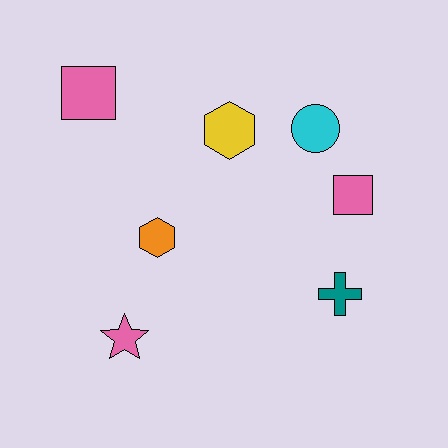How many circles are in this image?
There is 1 circle.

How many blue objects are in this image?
There are no blue objects.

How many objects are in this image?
There are 7 objects.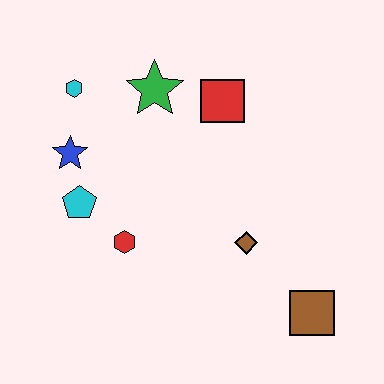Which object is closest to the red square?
The green star is closest to the red square.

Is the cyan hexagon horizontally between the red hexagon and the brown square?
No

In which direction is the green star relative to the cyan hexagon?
The green star is to the right of the cyan hexagon.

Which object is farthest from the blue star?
The brown square is farthest from the blue star.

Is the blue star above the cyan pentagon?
Yes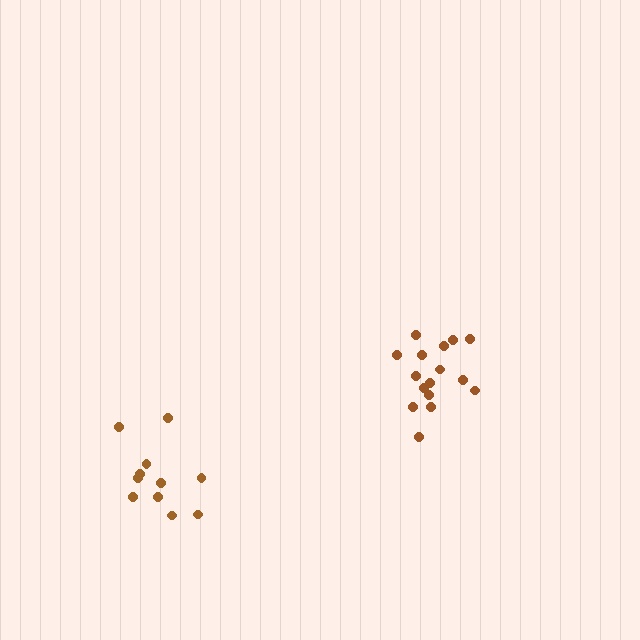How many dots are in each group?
Group 1: 16 dots, Group 2: 11 dots (27 total).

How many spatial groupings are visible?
There are 2 spatial groupings.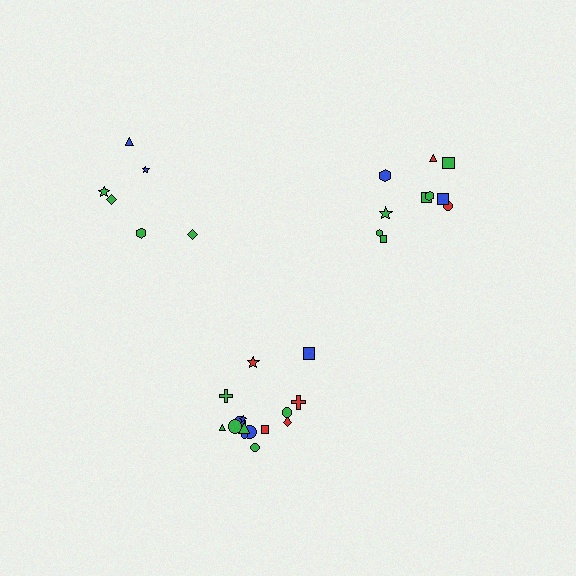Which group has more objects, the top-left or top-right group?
The top-right group.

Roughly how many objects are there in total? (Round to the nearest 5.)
Roughly 30 objects in total.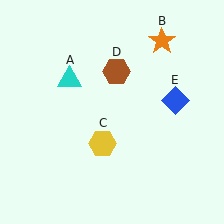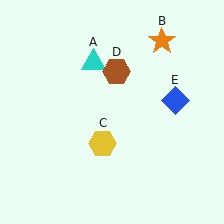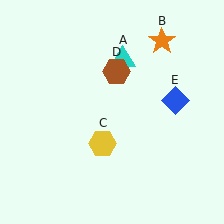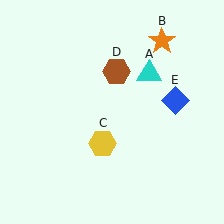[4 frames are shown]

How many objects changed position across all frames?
1 object changed position: cyan triangle (object A).